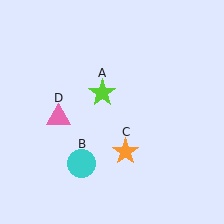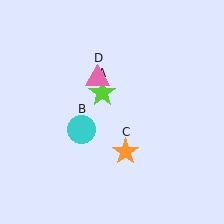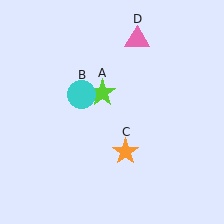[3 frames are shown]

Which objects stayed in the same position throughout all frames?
Lime star (object A) and orange star (object C) remained stationary.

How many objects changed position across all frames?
2 objects changed position: cyan circle (object B), pink triangle (object D).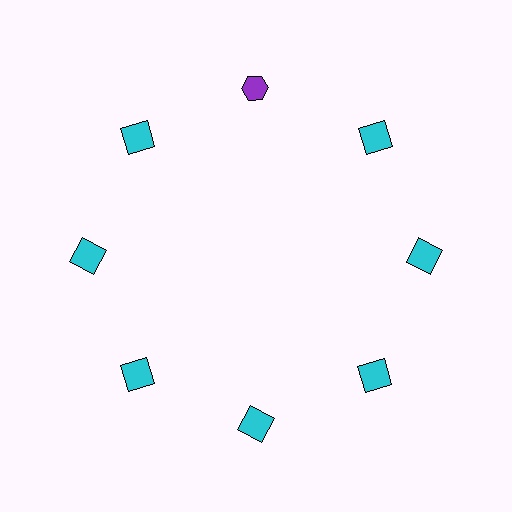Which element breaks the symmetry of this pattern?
The purple hexagon at roughly the 12 o'clock position breaks the symmetry. All other shapes are cyan squares.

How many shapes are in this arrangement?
There are 8 shapes arranged in a ring pattern.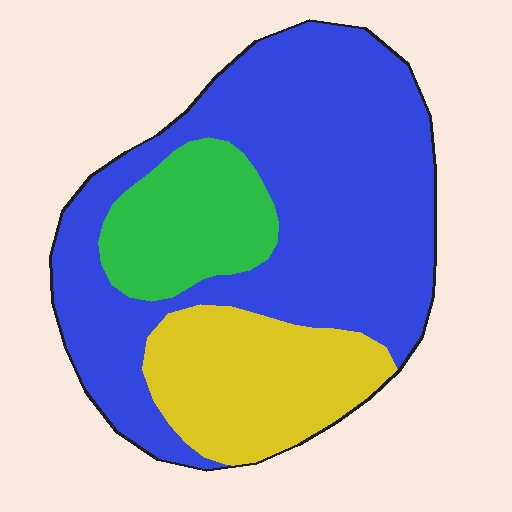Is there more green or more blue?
Blue.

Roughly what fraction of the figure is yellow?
Yellow covers 22% of the figure.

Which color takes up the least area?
Green, at roughly 15%.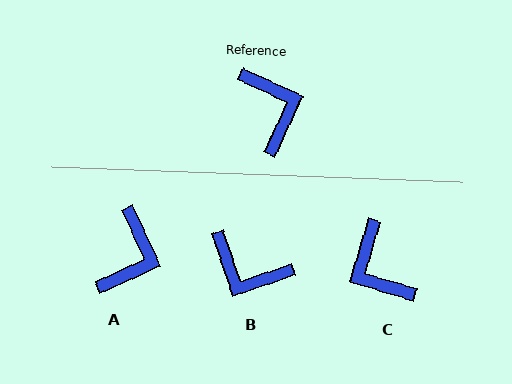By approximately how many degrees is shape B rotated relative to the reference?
Approximately 136 degrees clockwise.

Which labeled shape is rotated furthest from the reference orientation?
C, about 172 degrees away.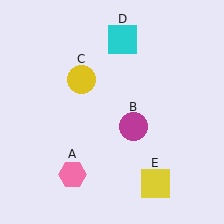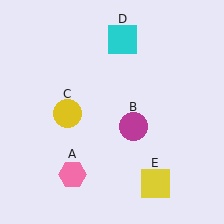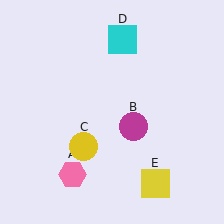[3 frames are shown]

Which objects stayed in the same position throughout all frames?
Pink hexagon (object A) and magenta circle (object B) and cyan square (object D) and yellow square (object E) remained stationary.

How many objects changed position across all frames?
1 object changed position: yellow circle (object C).